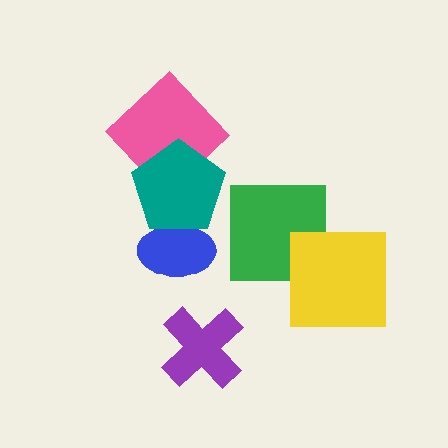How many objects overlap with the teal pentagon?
2 objects overlap with the teal pentagon.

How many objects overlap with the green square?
1 object overlaps with the green square.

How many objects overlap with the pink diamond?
1 object overlaps with the pink diamond.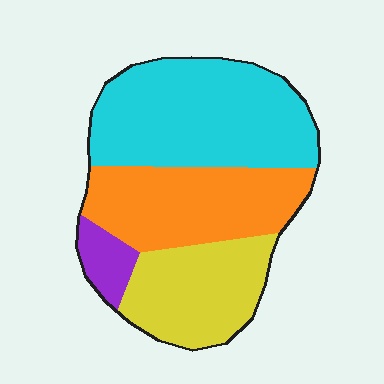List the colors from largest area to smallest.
From largest to smallest: cyan, orange, yellow, purple.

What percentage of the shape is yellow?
Yellow takes up about one quarter (1/4) of the shape.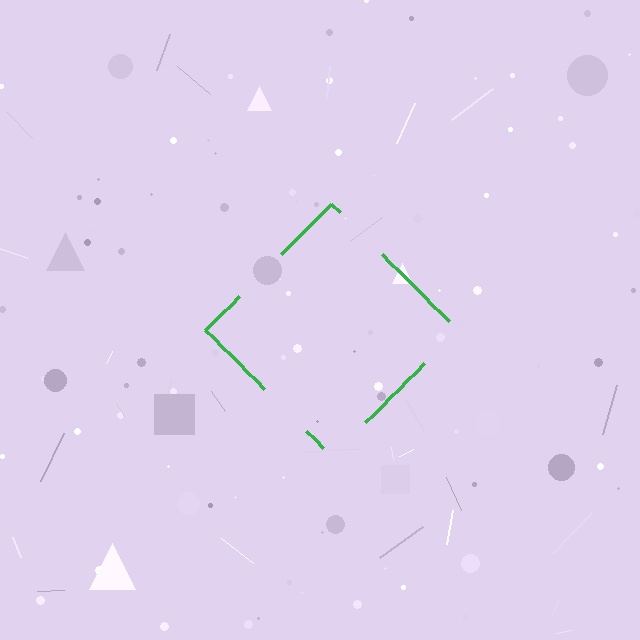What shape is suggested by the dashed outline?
The dashed outline suggests a diamond.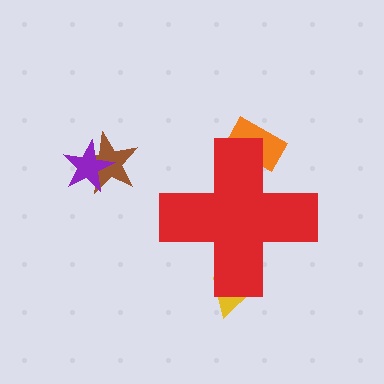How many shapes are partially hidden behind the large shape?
2 shapes are partially hidden.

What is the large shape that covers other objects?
A red cross.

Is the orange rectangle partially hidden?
Yes, the orange rectangle is partially hidden behind the red cross.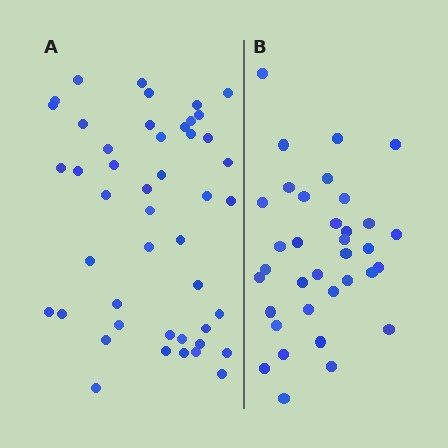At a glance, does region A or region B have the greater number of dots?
Region A (the left region) has more dots.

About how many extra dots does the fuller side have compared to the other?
Region A has roughly 12 or so more dots than region B.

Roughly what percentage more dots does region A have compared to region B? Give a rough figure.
About 30% more.